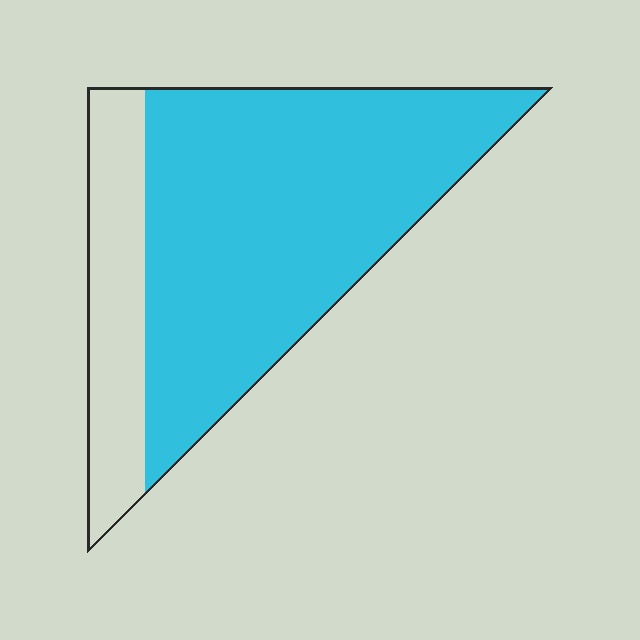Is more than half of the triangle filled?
Yes.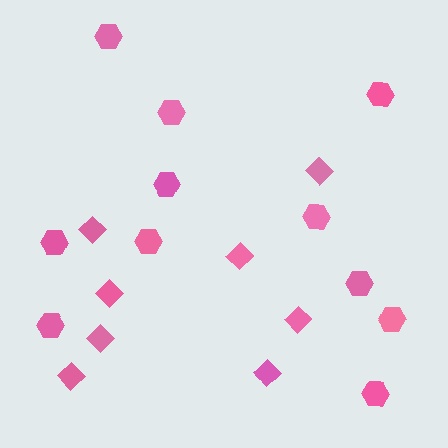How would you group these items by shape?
There are 2 groups: one group of diamonds (8) and one group of hexagons (11).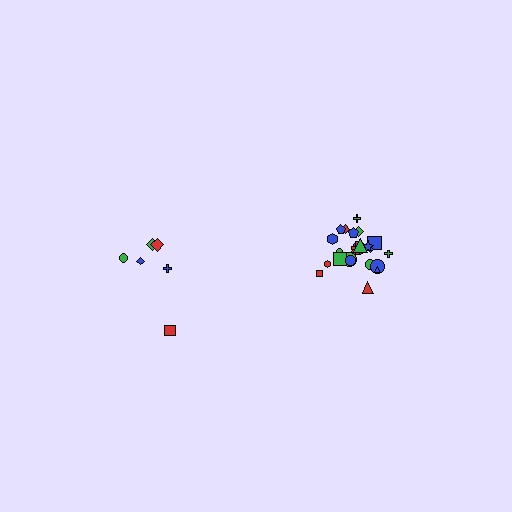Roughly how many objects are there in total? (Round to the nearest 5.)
Roughly 30 objects in total.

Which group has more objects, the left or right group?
The right group.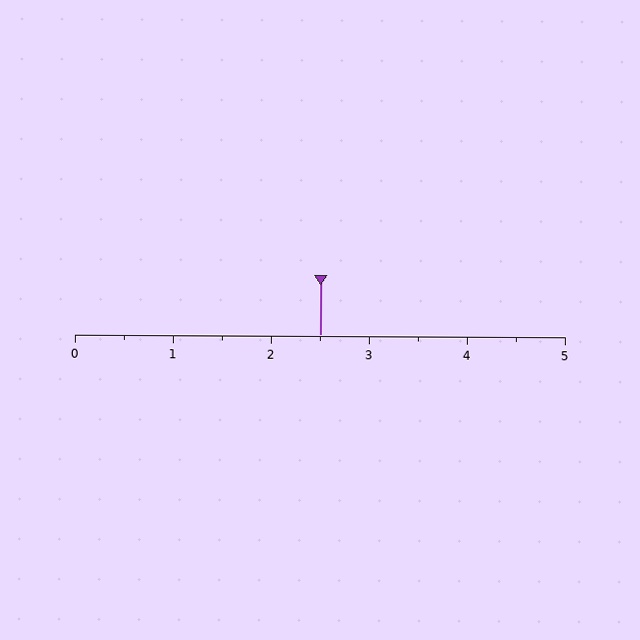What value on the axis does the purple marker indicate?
The marker indicates approximately 2.5.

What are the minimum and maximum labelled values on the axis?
The axis runs from 0 to 5.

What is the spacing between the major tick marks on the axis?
The major ticks are spaced 1 apart.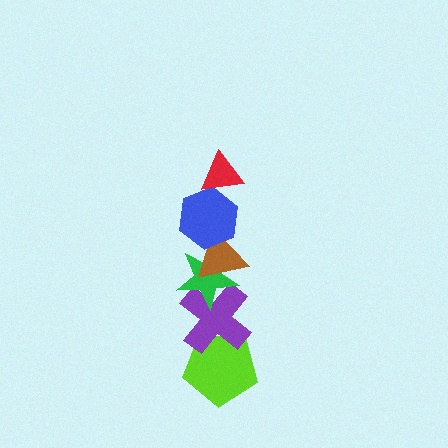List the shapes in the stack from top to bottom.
From top to bottom: the red triangle, the blue hexagon, the brown triangle, the green star, the purple cross, the lime pentagon.